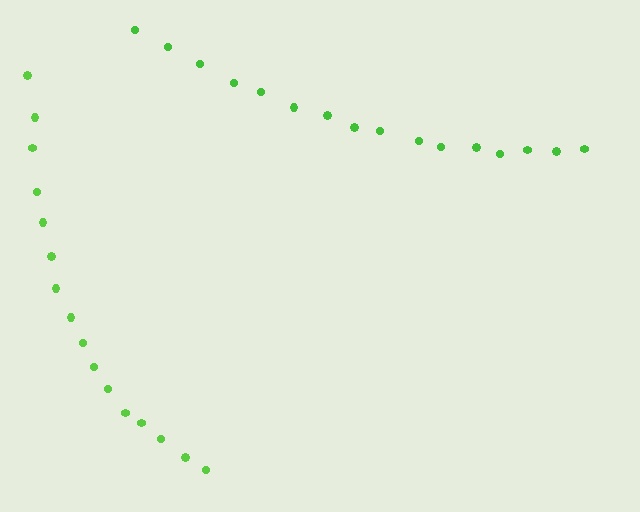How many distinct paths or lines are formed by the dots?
There are 2 distinct paths.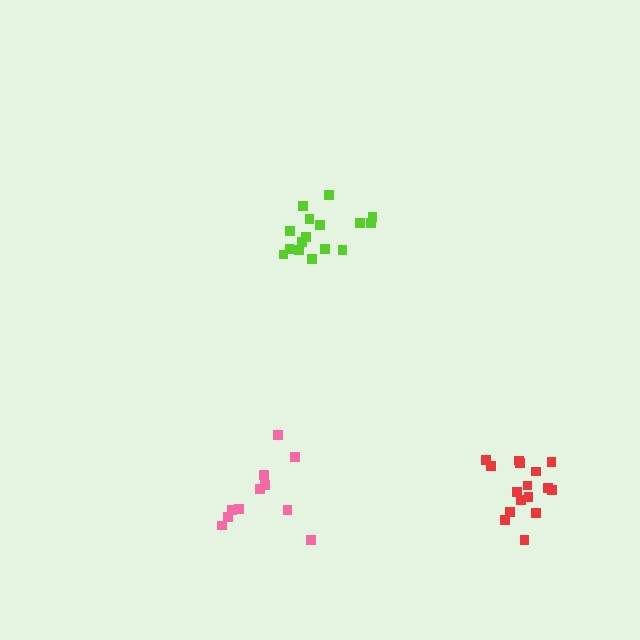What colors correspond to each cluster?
The clusters are colored: lime, pink, red.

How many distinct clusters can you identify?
There are 3 distinct clusters.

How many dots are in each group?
Group 1: 16 dots, Group 2: 11 dots, Group 3: 16 dots (43 total).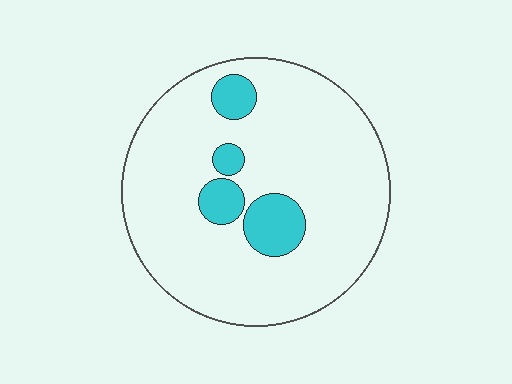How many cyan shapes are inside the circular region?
4.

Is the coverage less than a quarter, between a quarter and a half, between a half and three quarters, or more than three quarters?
Less than a quarter.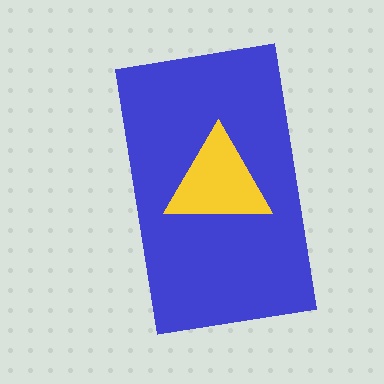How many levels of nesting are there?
2.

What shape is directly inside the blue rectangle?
The yellow triangle.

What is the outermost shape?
The blue rectangle.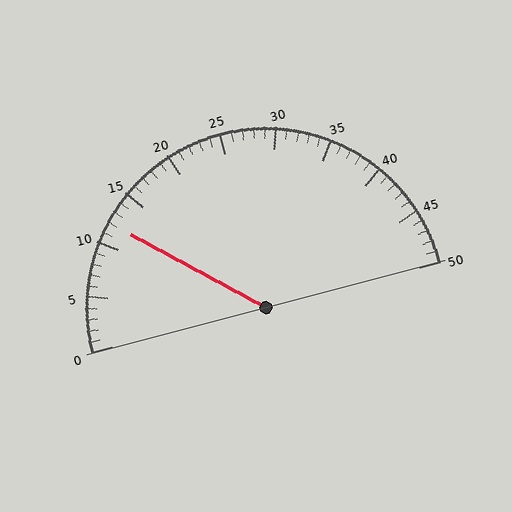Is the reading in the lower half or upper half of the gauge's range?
The reading is in the lower half of the range (0 to 50).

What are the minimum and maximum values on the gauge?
The gauge ranges from 0 to 50.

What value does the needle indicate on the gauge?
The needle indicates approximately 12.